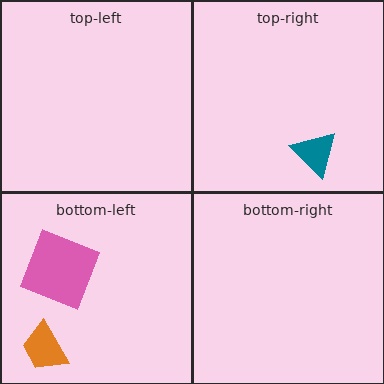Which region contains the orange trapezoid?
The bottom-left region.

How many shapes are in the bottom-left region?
2.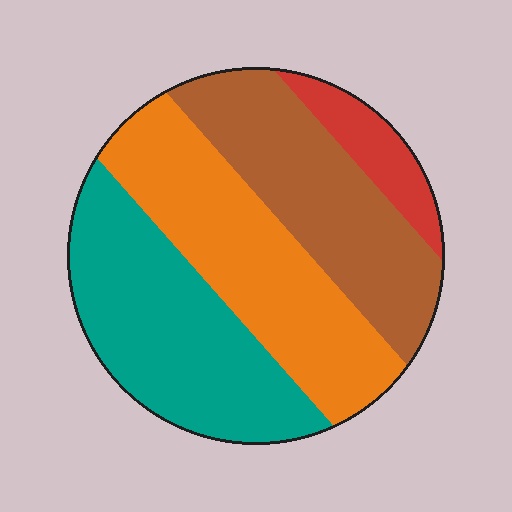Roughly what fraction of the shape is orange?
Orange covers about 30% of the shape.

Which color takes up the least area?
Red, at roughly 10%.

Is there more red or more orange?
Orange.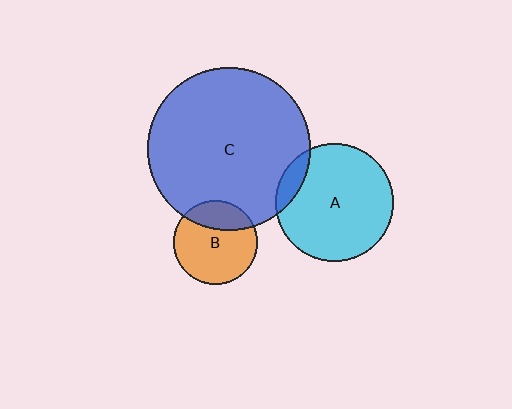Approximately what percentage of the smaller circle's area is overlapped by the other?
Approximately 10%.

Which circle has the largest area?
Circle C (blue).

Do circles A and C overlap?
Yes.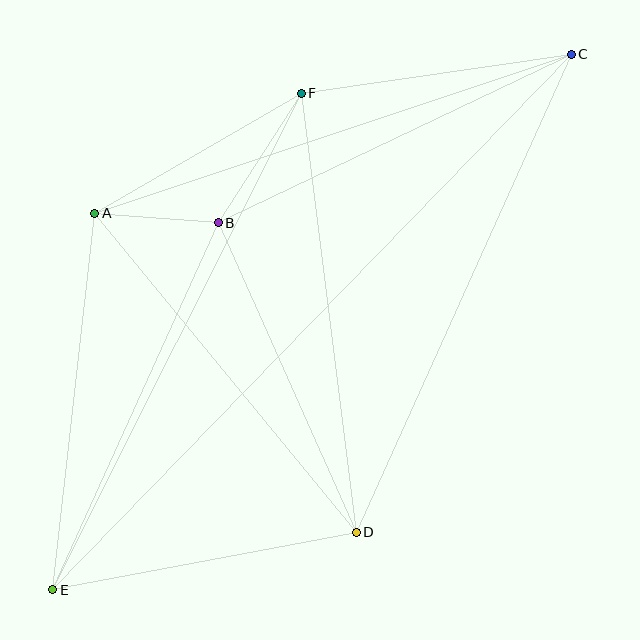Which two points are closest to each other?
Points A and B are closest to each other.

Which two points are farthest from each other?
Points C and E are farthest from each other.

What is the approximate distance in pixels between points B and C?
The distance between B and C is approximately 391 pixels.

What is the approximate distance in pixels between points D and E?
The distance between D and E is approximately 309 pixels.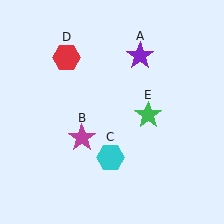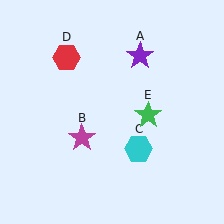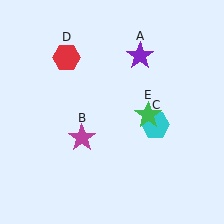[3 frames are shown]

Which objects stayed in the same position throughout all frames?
Purple star (object A) and magenta star (object B) and red hexagon (object D) and green star (object E) remained stationary.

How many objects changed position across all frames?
1 object changed position: cyan hexagon (object C).